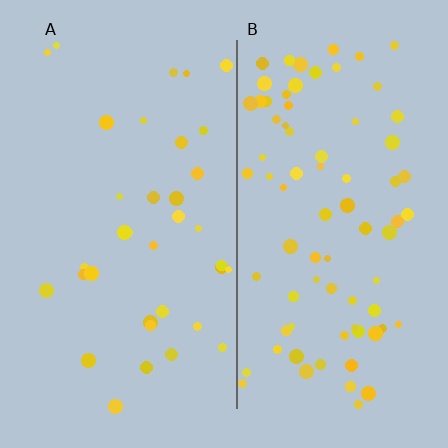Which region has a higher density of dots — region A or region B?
B (the right).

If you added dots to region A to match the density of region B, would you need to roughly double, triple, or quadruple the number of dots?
Approximately double.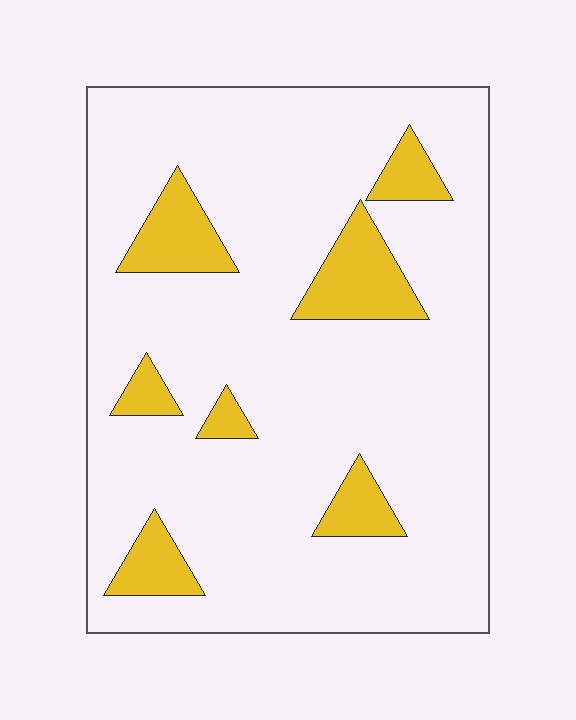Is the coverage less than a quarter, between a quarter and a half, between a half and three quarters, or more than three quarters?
Less than a quarter.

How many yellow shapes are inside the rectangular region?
7.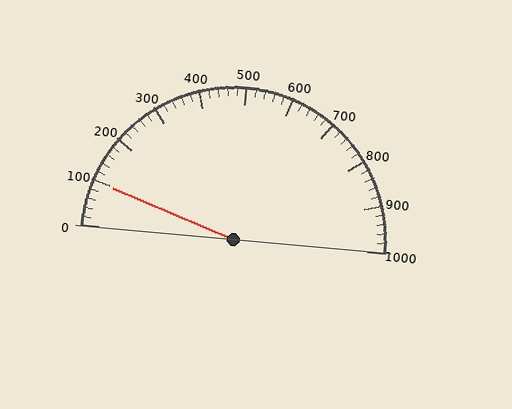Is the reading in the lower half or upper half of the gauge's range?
The reading is in the lower half of the range (0 to 1000).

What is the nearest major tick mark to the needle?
The nearest major tick mark is 100.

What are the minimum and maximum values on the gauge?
The gauge ranges from 0 to 1000.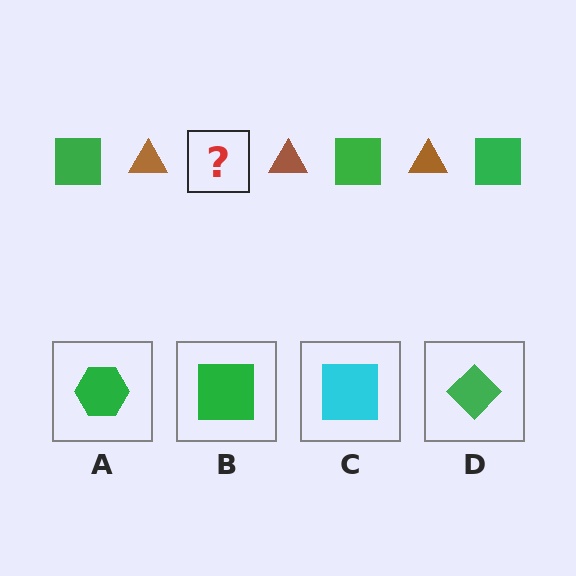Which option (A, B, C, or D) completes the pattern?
B.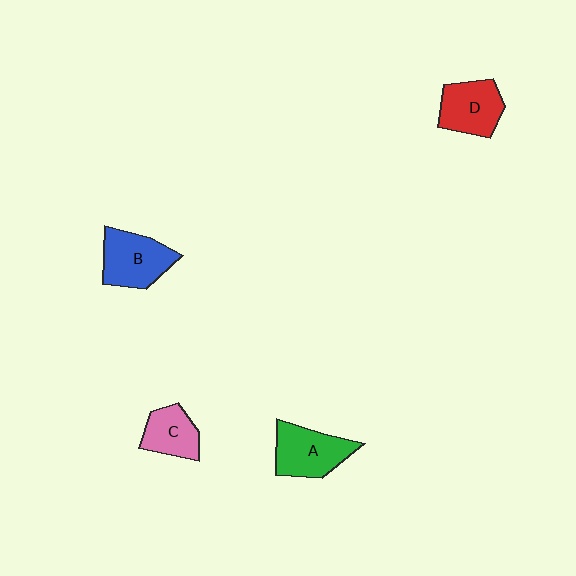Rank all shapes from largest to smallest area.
From largest to smallest: B (blue), A (green), D (red), C (pink).